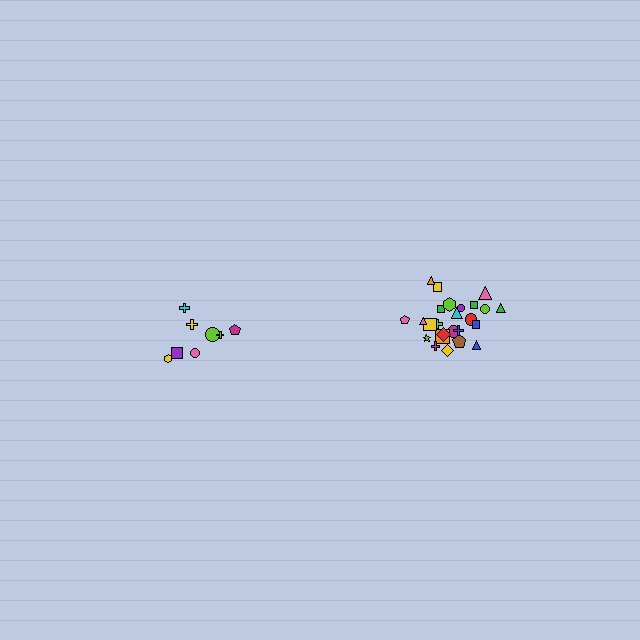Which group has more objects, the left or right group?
The right group.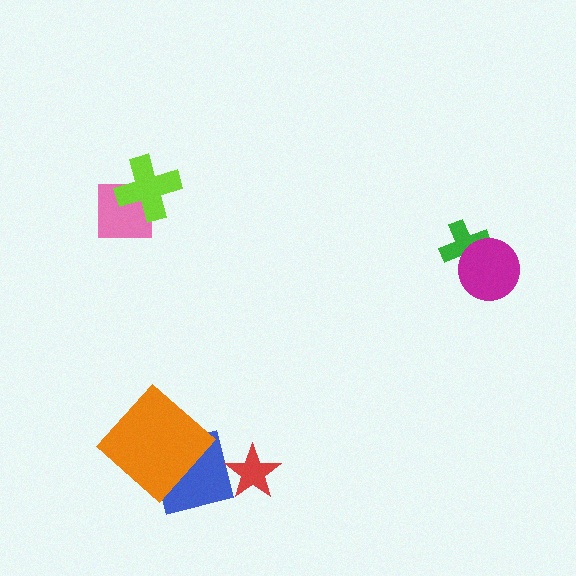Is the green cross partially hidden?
Yes, it is partially covered by another shape.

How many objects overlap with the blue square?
2 objects overlap with the blue square.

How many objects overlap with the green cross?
1 object overlaps with the green cross.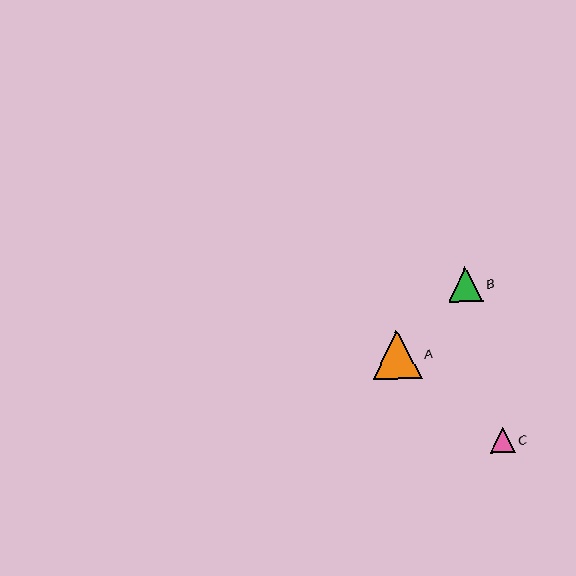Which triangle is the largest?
Triangle A is the largest with a size of approximately 49 pixels.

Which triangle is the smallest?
Triangle C is the smallest with a size of approximately 25 pixels.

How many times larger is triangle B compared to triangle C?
Triangle B is approximately 1.4 times the size of triangle C.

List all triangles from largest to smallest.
From largest to smallest: A, B, C.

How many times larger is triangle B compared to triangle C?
Triangle B is approximately 1.4 times the size of triangle C.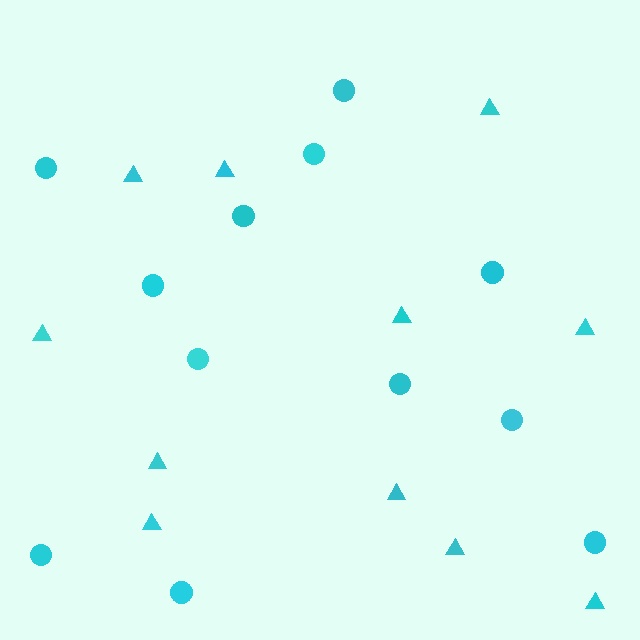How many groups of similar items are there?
There are 2 groups: one group of circles (12) and one group of triangles (11).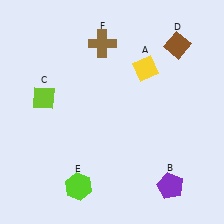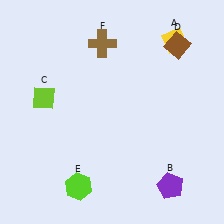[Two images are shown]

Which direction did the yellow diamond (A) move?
The yellow diamond (A) moved right.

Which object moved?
The yellow diamond (A) moved right.